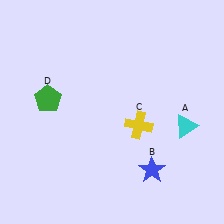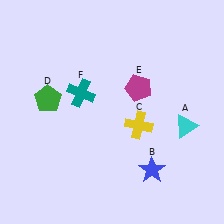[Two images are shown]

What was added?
A magenta pentagon (E), a teal cross (F) were added in Image 2.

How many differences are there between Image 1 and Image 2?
There are 2 differences between the two images.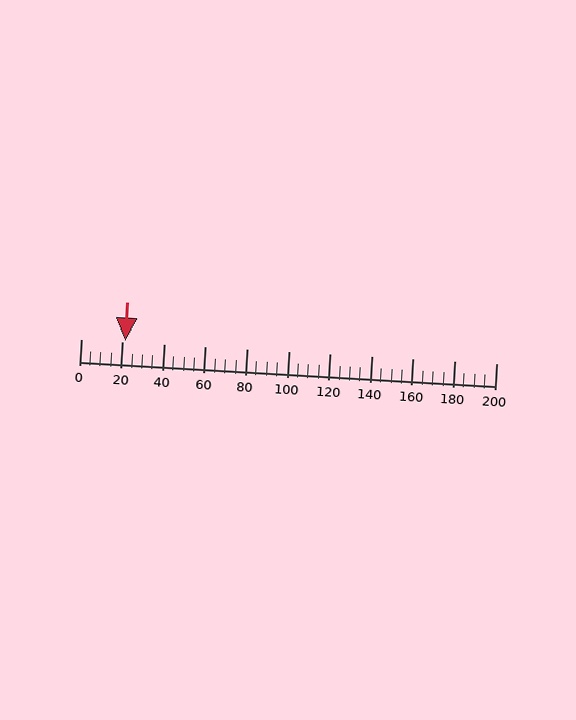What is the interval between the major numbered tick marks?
The major tick marks are spaced 20 units apart.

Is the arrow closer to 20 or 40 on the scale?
The arrow is closer to 20.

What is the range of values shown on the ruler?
The ruler shows values from 0 to 200.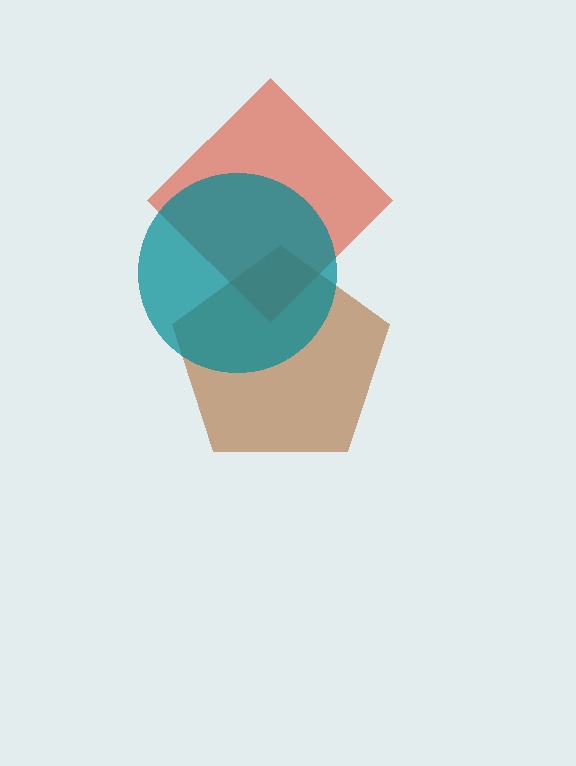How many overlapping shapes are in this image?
There are 3 overlapping shapes in the image.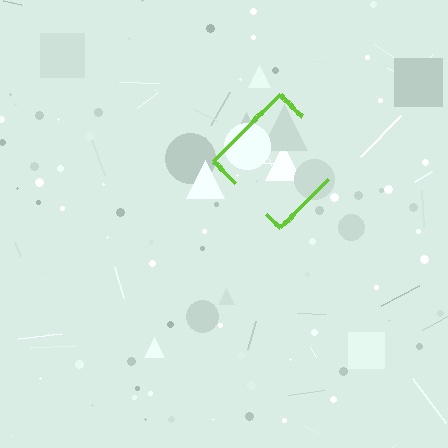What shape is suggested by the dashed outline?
The dashed outline suggests a diamond.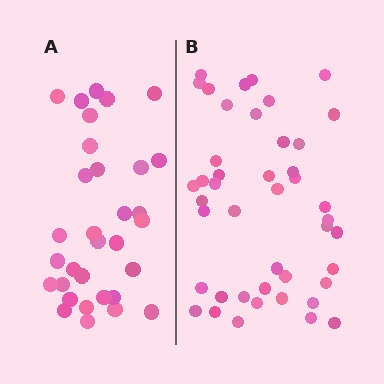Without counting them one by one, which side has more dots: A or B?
Region B (the right region) has more dots.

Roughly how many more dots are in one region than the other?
Region B has roughly 12 or so more dots than region A.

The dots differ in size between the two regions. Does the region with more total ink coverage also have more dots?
No. Region A has more total ink coverage because its dots are larger, but region B actually contains more individual dots. Total area can be misleading — the number of items is what matters here.